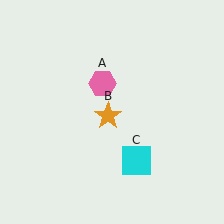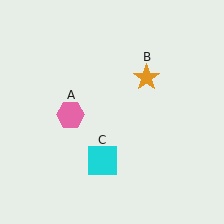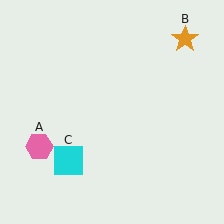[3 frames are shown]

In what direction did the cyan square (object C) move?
The cyan square (object C) moved left.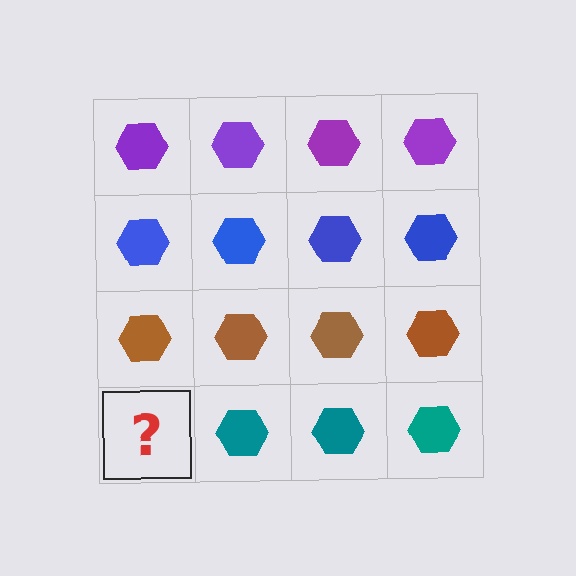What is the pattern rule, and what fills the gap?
The rule is that each row has a consistent color. The gap should be filled with a teal hexagon.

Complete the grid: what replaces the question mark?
The question mark should be replaced with a teal hexagon.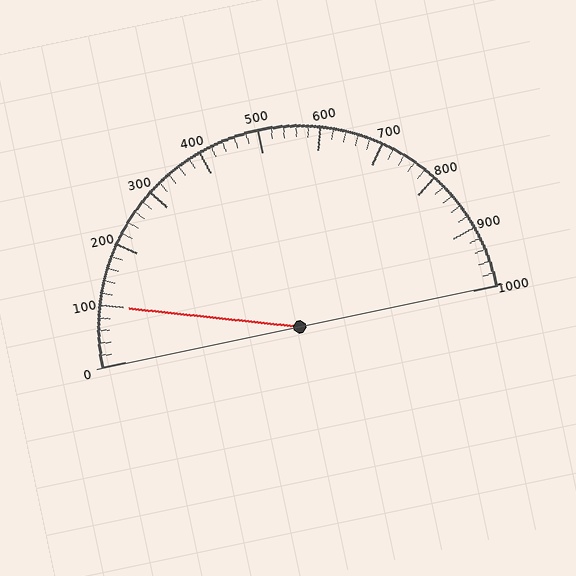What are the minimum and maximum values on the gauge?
The gauge ranges from 0 to 1000.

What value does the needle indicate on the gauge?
The needle indicates approximately 100.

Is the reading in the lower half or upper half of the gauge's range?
The reading is in the lower half of the range (0 to 1000).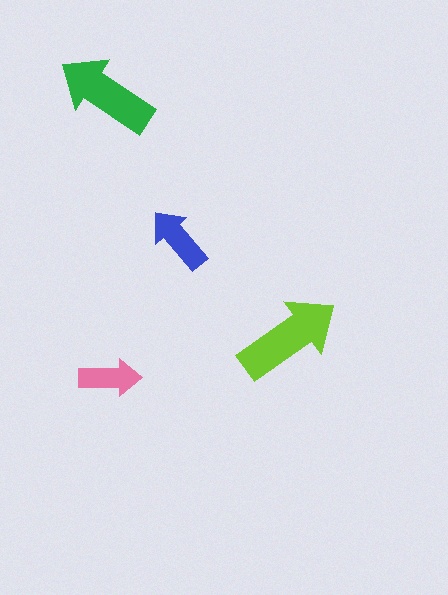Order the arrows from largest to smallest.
the lime one, the green one, the blue one, the pink one.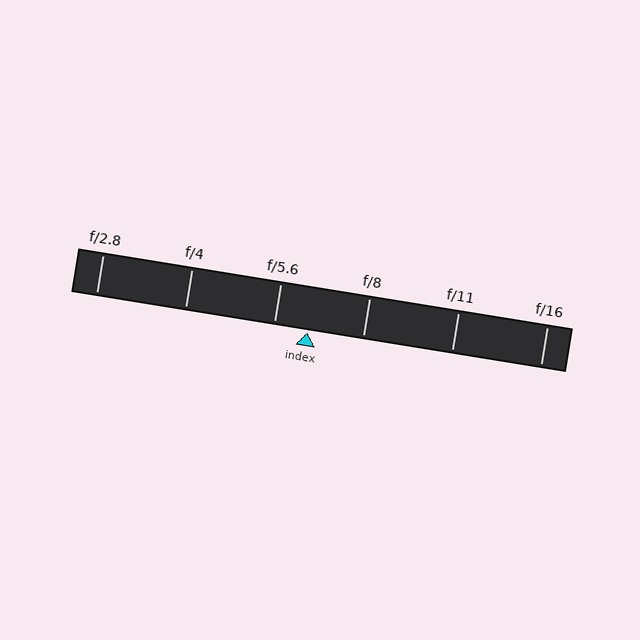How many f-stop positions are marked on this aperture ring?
There are 6 f-stop positions marked.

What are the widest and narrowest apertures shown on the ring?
The widest aperture shown is f/2.8 and the narrowest is f/16.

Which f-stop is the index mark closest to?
The index mark is closest to f/5.6.